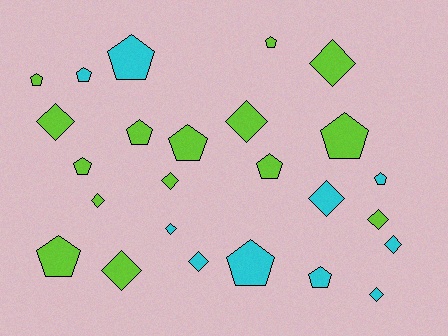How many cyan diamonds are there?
There are 5 cyan diamonds.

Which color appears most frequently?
Lime, with 15 objects.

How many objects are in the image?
There are 25 objects.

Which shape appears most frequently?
Pentagon, with 13 objects.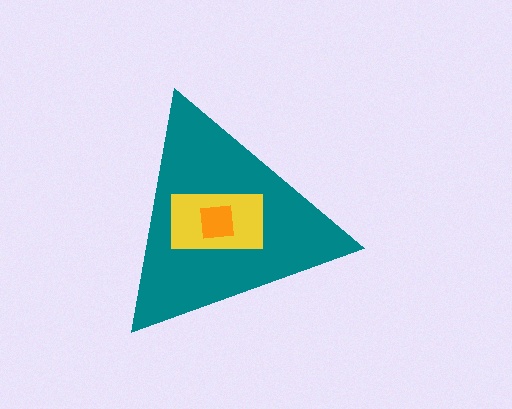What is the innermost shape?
The orange square.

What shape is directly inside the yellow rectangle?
The orange square.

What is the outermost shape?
The teal triangle.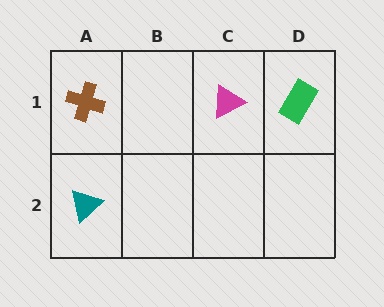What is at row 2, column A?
A teal triangle.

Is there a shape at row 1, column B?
No, that cell is empty.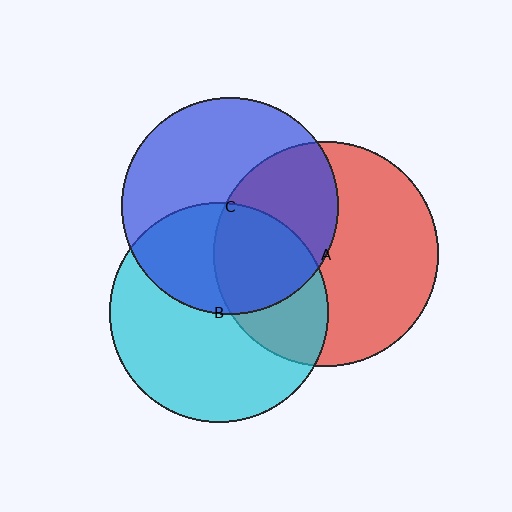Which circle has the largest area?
Circle A (red).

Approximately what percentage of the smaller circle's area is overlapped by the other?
Approximately 35%.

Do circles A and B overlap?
Yes.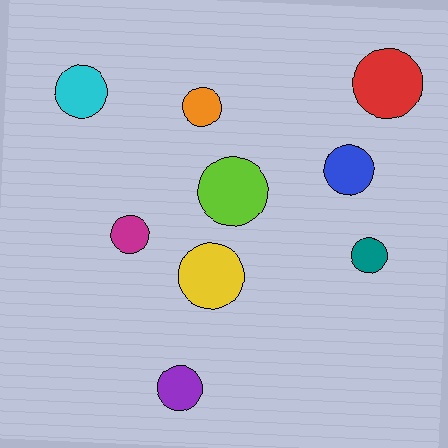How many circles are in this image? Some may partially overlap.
There are 9 circles.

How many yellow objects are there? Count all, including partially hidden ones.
There is 1 yellow object.